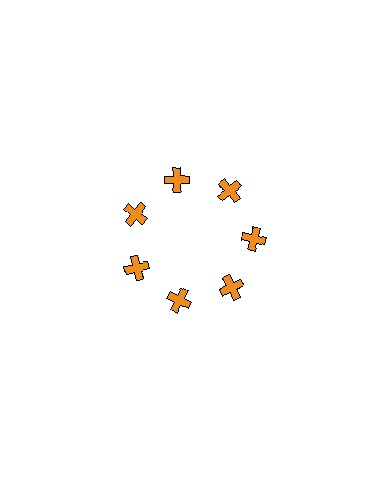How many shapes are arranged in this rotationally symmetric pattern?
There are 7 shapes, arranged in 7 groups of 1.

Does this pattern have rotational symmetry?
Yes, this pattern has 7-fold rotational symmetry. It looks the same after rotating 51 degrees around the center.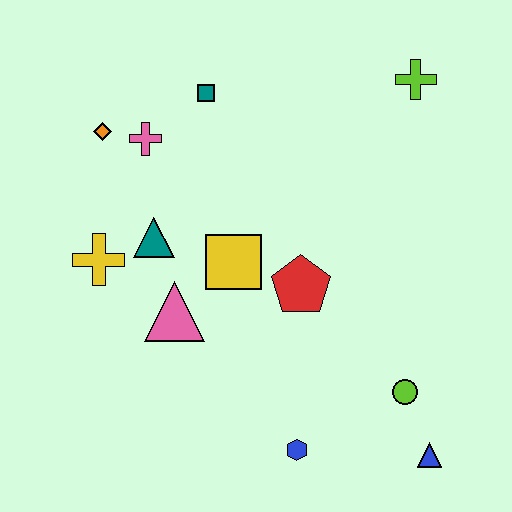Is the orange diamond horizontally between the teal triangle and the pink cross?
No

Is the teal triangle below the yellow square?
No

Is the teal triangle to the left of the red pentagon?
Yes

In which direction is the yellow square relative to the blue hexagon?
The yellow square is above the blue hexagon.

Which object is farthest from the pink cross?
The blue triangle is farthest from the pink cross.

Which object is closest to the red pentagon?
The yellow square is closest to the red pentagon.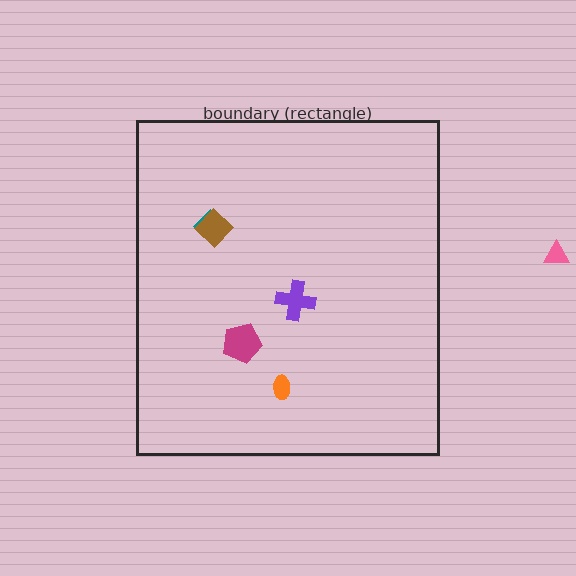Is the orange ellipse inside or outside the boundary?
Inside.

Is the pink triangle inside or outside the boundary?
Outside.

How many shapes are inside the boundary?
5 inside, 1 outside.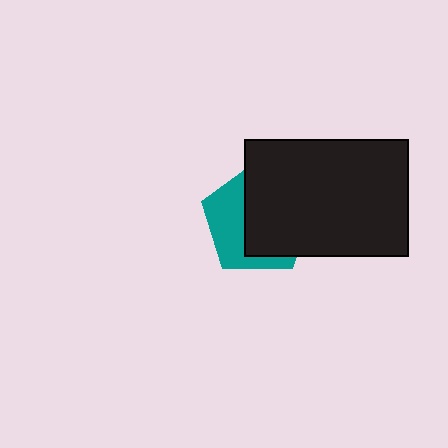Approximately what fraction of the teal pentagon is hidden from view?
Roughly 60% of the teal pentagon is hidden behind the black rectangle.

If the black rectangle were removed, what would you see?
You would see the complete teal pentagon.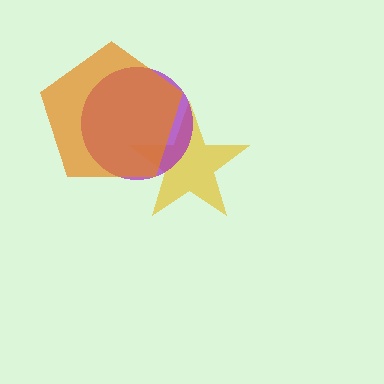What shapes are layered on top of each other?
The layered shapes are: a yellow star, a purple circle, an orange pentagon.